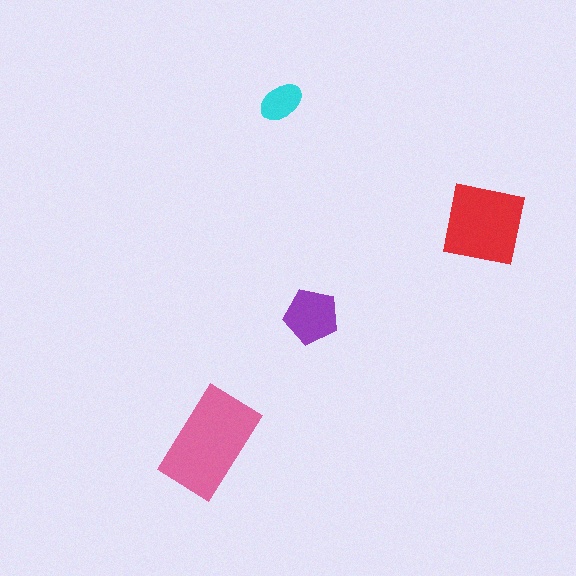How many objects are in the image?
There are 4 objects in the image.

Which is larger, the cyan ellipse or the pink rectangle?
The pink rectangle.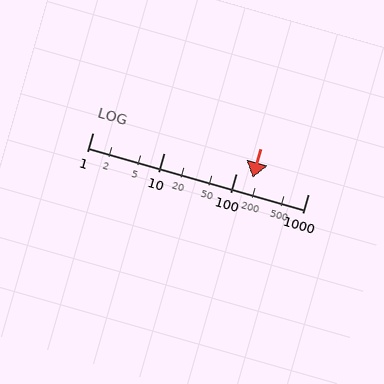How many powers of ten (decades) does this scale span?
The scale spans 3 decades, from 1 to 1000.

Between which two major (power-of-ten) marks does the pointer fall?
The pointer is between 100 and 1000.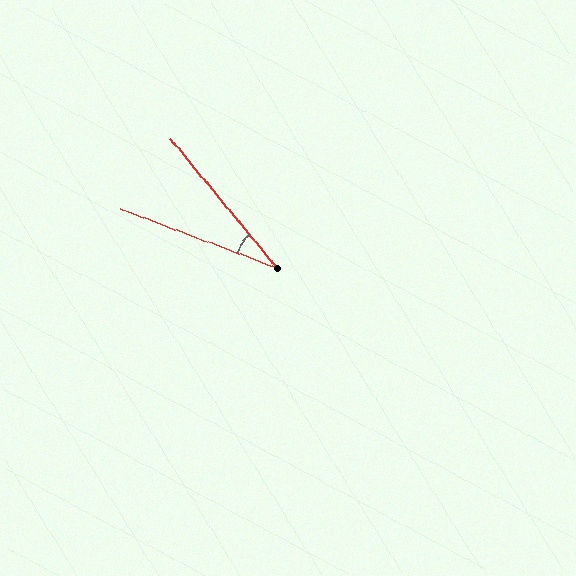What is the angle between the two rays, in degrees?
Approximately 30 degrees.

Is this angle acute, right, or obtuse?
It is acute.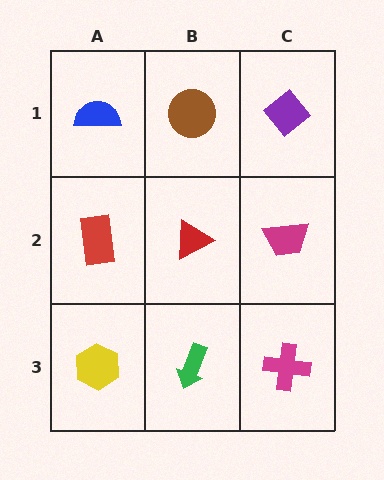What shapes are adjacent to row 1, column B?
A red triangle (row 2, column B), a blue semicircle (row 1, column A), a purple diamond (row 1, column C).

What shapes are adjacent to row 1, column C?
A magenta trapezoid (row 2, column C), a brown circle (row 1, column B).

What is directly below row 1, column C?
A magenta trapezoid.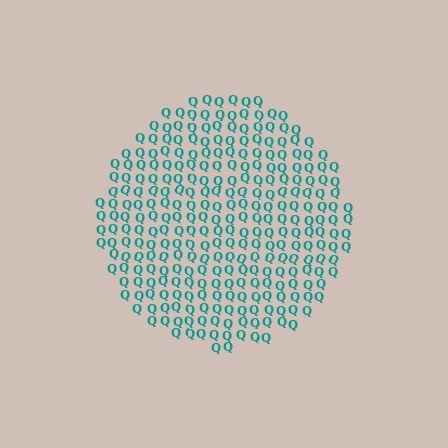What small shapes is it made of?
It is made of small letter Q's.